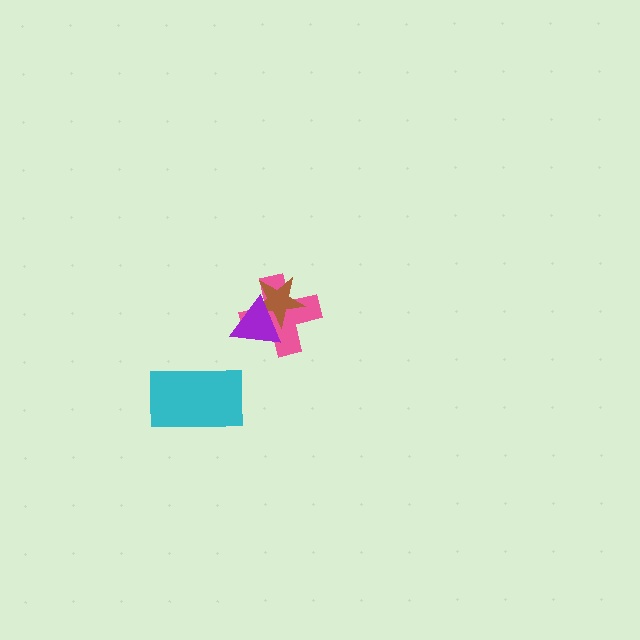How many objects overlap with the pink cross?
2 objects overlap with the pink cross.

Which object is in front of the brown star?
The purple triangle is in front of the brown star.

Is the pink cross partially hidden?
Yes, it is partially covered by another shape.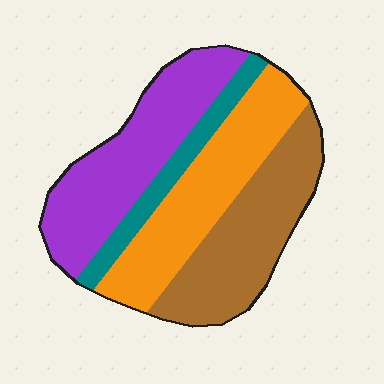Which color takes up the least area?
Teal, at roughly 10%.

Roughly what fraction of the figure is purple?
Purple takes up between a quarter and a half of the figure.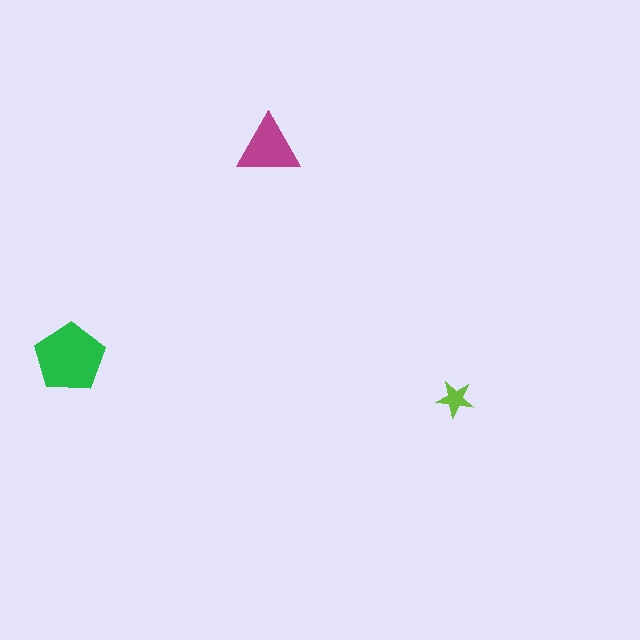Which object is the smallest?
The lime star.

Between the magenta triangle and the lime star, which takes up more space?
The magenta triangle.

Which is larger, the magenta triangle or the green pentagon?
The green pentagon.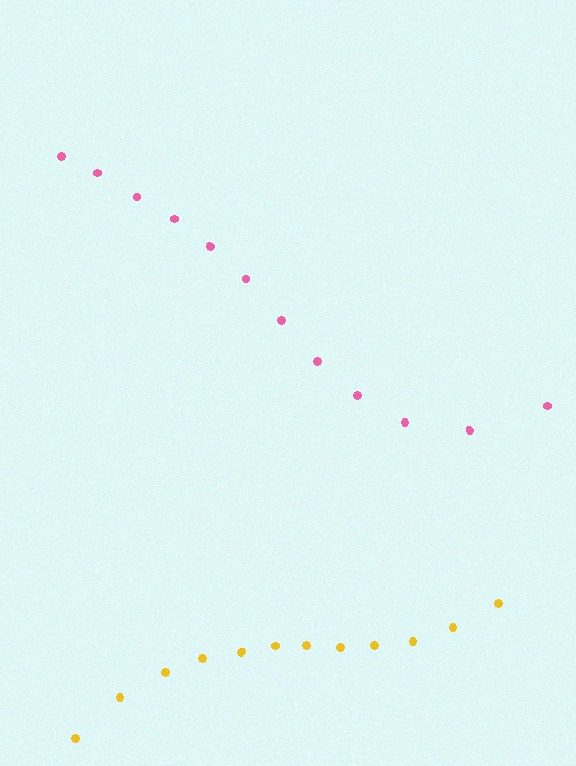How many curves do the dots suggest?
There are 2 distinct paths.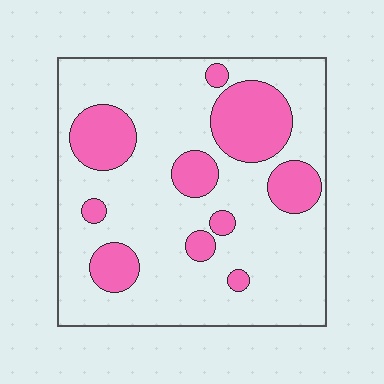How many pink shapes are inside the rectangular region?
10.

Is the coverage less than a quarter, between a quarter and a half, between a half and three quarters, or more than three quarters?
Less than a quarter.